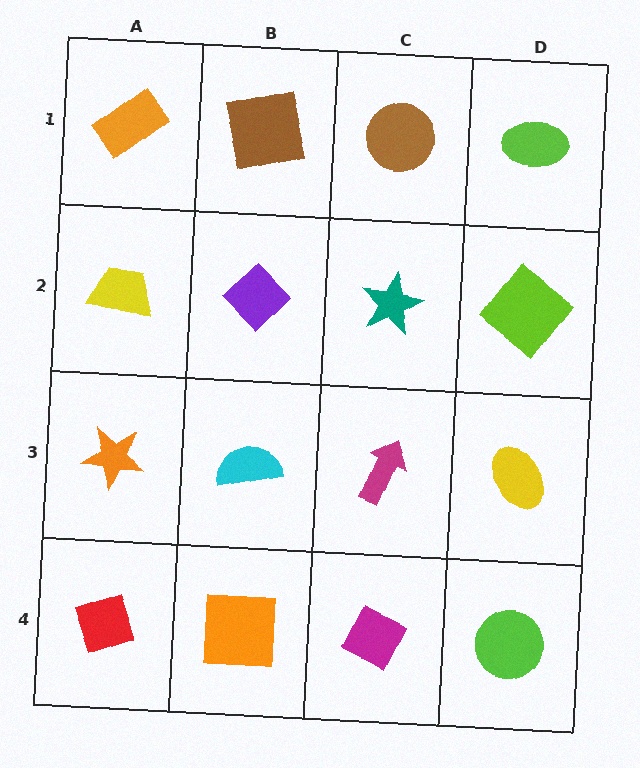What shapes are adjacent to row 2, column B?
A brown square (row 1, column B), a cyan semicircle (row 3, column B), a yellow trapezoid (row 2, column A), a teal star (row 2, column C).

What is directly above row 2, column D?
A lime ellipse.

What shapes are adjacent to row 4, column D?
A yellow ellipse (row 3, column D), a magenta diamond (row 4, column C).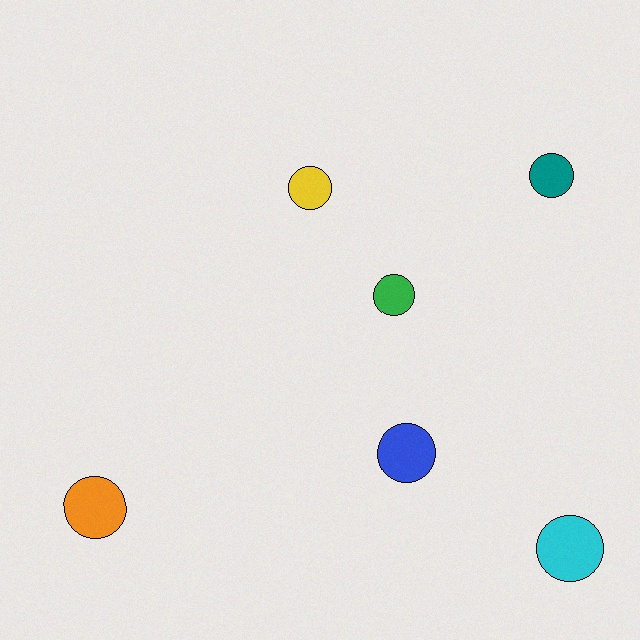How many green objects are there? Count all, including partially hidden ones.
There is 1 green object.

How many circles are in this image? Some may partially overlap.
There are 6 circles.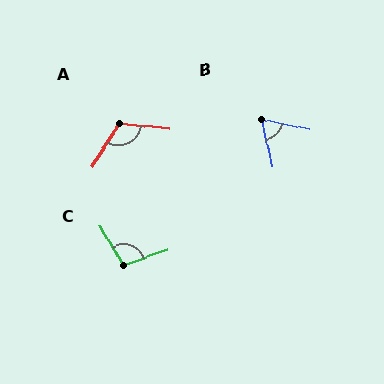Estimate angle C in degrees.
Approximately 102 degrees.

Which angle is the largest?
A, at approximately 117 degrees.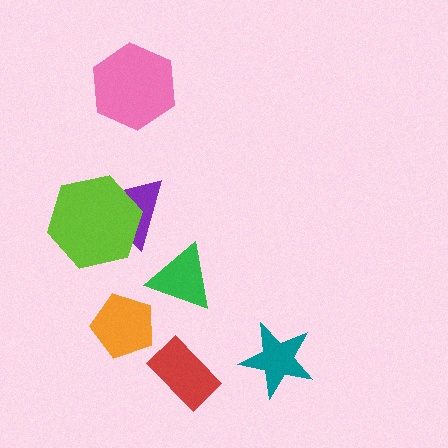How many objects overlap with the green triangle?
0 objects overlap with the green triangle.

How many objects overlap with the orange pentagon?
0 objects overlap with the orange pentagon.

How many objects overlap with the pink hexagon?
0 objects overlap with the pink hexagon.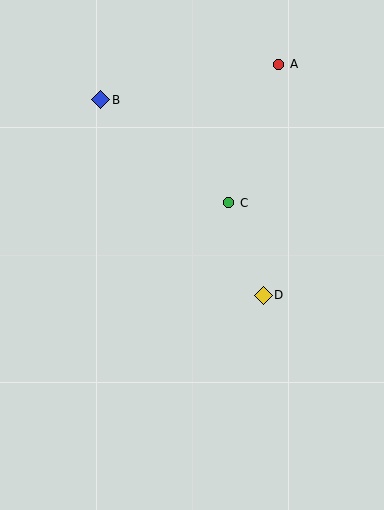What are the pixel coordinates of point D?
Point D is at (263, 295).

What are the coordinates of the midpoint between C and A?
The midpoint between C and A is at (254, 134).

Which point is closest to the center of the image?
Point C at (229, 203) is closest to the center.